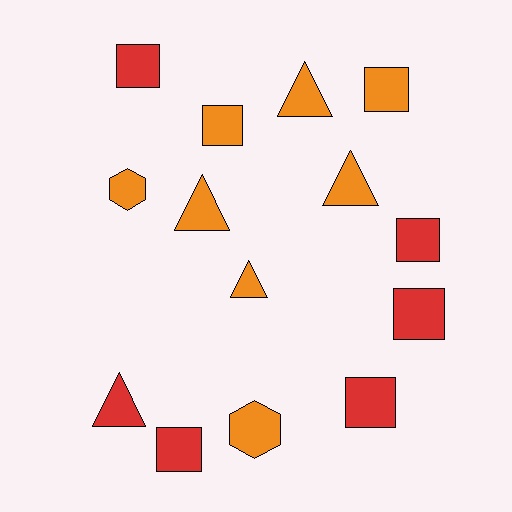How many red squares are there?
There are 5 red squares.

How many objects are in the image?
There are 14 objects.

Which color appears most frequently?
Orange, with 8 objects.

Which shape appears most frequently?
Square, with 7 objects.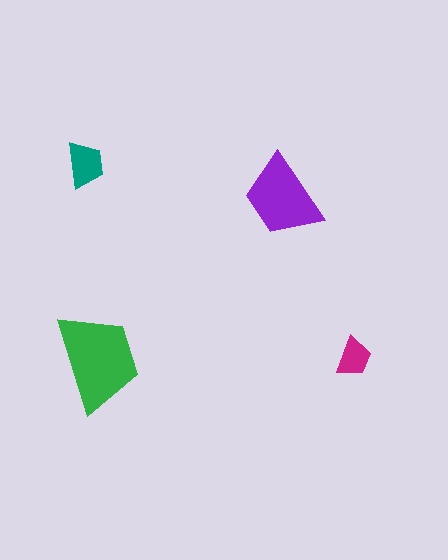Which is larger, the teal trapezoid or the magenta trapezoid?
The teal one.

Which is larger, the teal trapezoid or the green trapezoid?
The green one.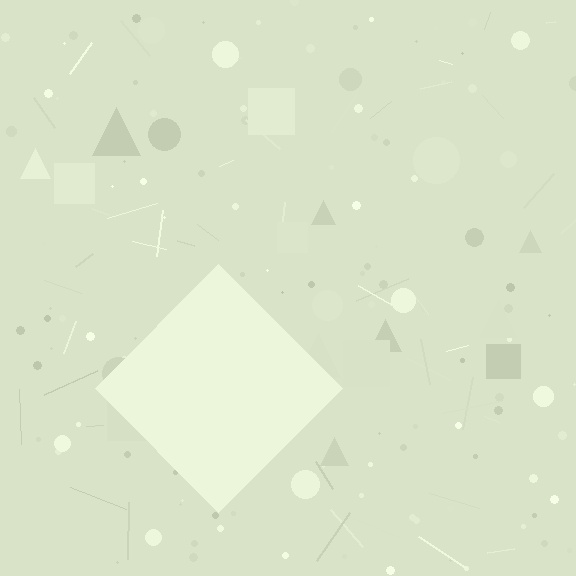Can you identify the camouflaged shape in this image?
The camouflaged shape is a diamond.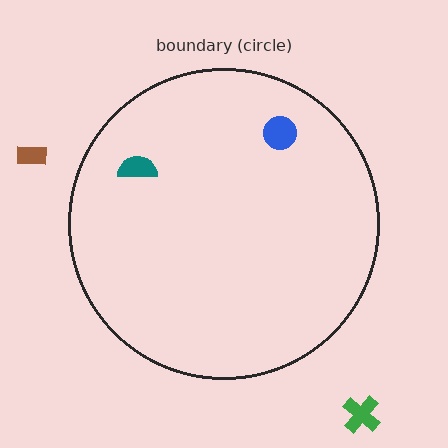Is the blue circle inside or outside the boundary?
Inside.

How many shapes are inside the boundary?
2 inside, 2 outside.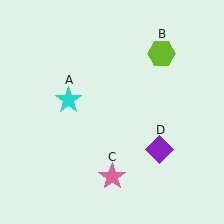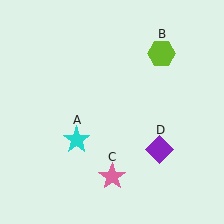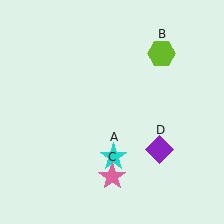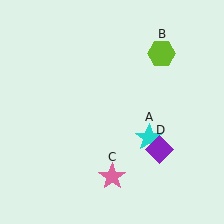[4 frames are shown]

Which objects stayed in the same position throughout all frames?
Lime hexagon (object B) and pink star (object C) and purple diamond (object D) remained stationary.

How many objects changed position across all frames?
1 object changed position: cyan star (object A).